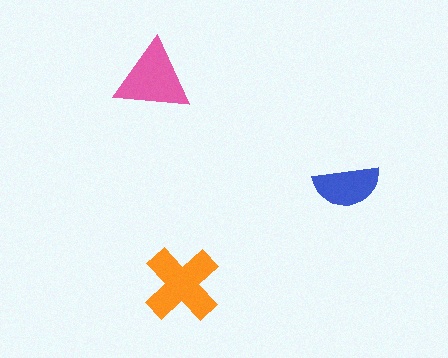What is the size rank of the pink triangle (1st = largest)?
2nd.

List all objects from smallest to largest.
The blue semicircle, the pink triangle, the orange cross.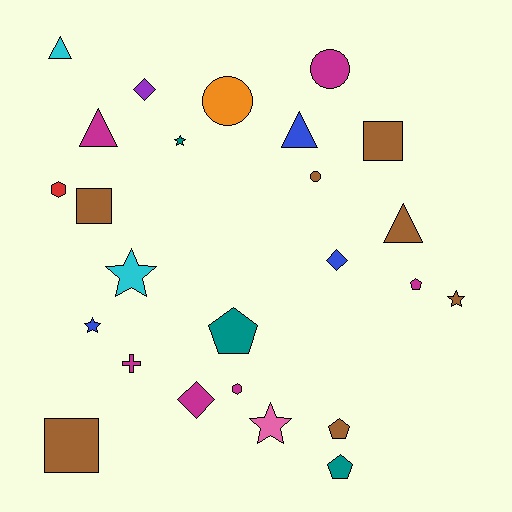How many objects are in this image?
There are 25 objects.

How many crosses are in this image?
There is 1 cross.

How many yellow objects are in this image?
There are no yellow objects.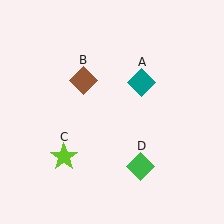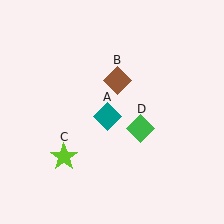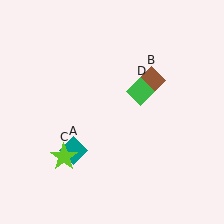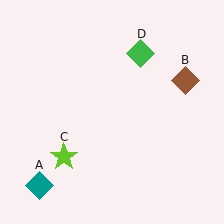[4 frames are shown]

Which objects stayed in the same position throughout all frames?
Lime star (object C) remained stationary.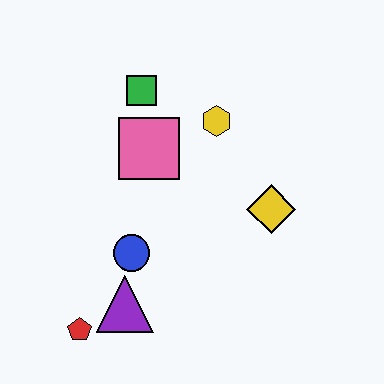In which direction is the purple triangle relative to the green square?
The purple triangle is below the green square.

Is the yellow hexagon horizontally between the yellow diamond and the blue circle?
Yes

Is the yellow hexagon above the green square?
No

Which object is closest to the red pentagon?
The purple triangle is closest to the red pentagon.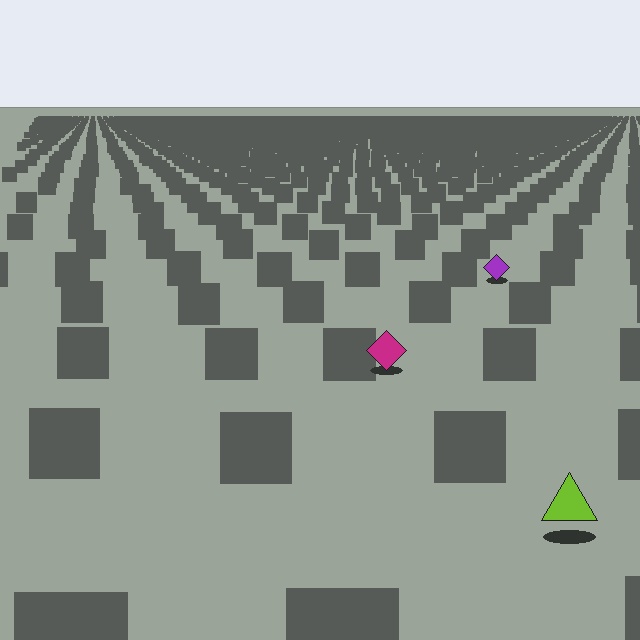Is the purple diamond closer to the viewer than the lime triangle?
No. The lime triangle is closer — you can tell from the texture gradient: the ground texture is coarser near it.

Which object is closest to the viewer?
The lime triangle is closest. The texture marks near it are larger and more spread out.